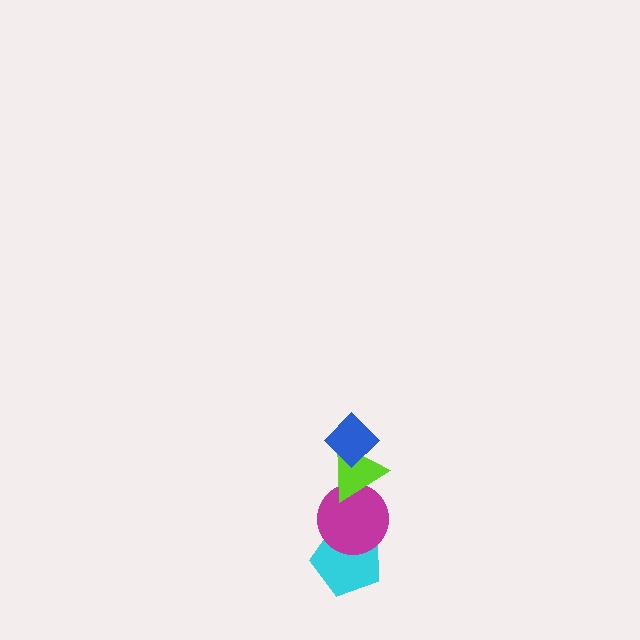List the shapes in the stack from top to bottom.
From top to bottom: the blue diamond, the lime triangle, the magenta circle, the cyan pentagon.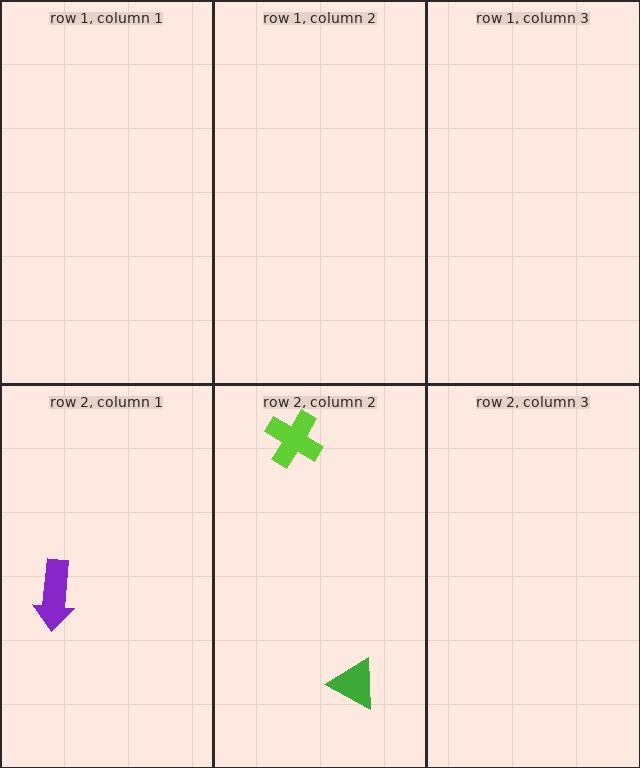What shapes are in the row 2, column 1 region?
The purple arrow.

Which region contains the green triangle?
The row 2, column 2 region.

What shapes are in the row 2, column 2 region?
The lime cross, the green triangle.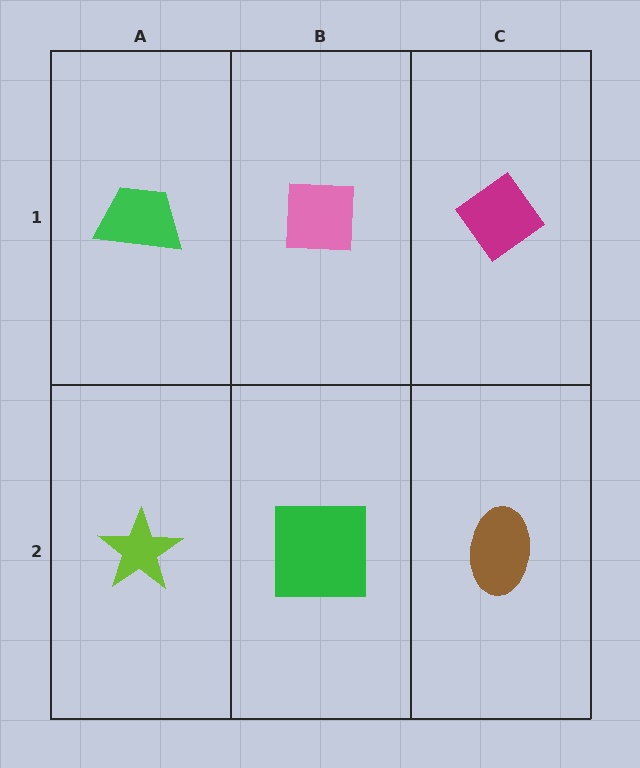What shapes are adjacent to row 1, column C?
A brown ellipse (row 2, column C), a pink square (row 1, column B).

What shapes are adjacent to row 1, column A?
A lime star (row 2, column A), a pink square (row 1, column B).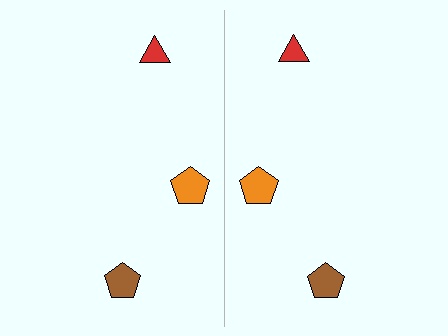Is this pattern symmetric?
Yes, this pattern has bilateral (reflection) symmetry.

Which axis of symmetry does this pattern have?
The pattern has a vertical axis of symmetry running through the center of the image.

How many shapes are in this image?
There are 6 shapes in this image.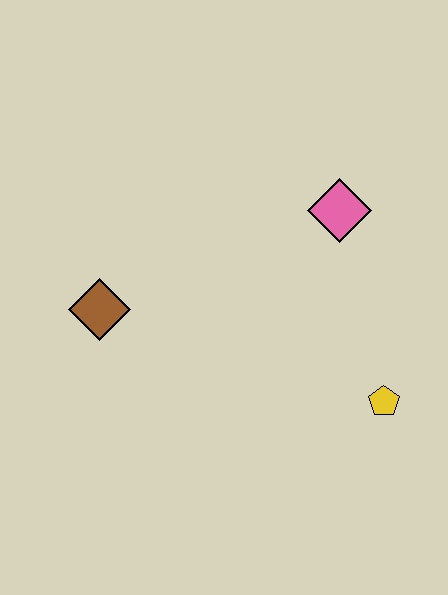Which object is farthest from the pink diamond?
The brown diamond is farthest from the pink diamond.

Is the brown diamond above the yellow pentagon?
Yes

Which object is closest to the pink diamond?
The yellow pentagon is closest to the pink diamond.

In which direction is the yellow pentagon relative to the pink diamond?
The yellow pentagon is below the pink diamond.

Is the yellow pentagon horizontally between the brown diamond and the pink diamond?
No